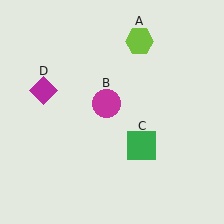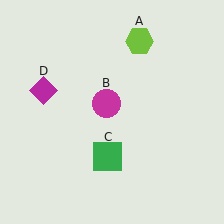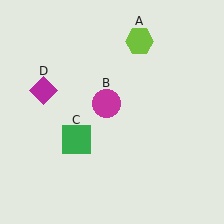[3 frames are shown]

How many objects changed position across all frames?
1 object changed position: green square (object C).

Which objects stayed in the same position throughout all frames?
Lime hexagon (object A) and magenta circle (object B) and magenta diamond (object D) remained stationary.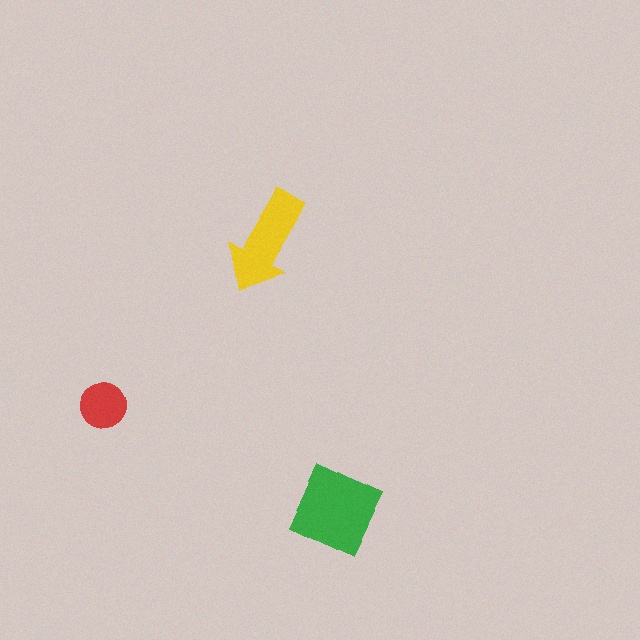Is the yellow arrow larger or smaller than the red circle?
Larger.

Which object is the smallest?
The red circle.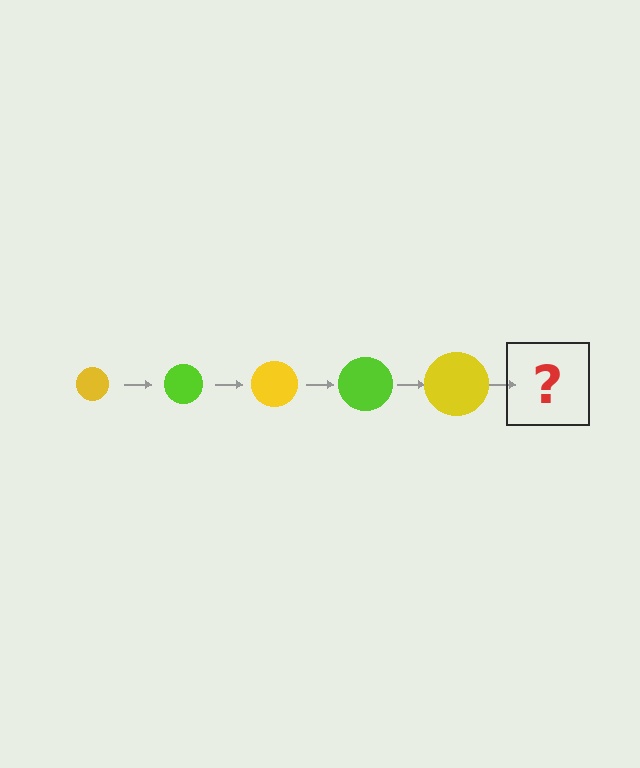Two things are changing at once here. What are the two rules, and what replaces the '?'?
The two rules are that the circle grows larger each step and the color cycles through yellow and lime. The '?' should be a lime circle, larger than the previous one.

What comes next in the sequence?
The next element should be a lime circle, larger than the previous one.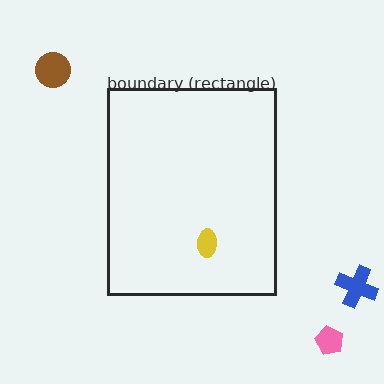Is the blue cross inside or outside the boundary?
Outside.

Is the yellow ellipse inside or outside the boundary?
Inside.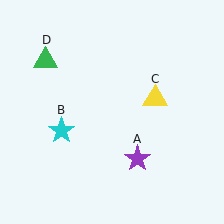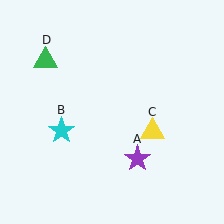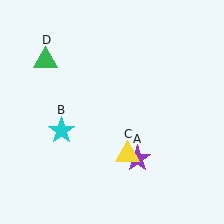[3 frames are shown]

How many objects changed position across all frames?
1 object changed position: yellow triangle (object C).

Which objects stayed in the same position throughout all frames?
Purple star (object A) and cyan star (object B) and green triangle (object D) remained stationary.